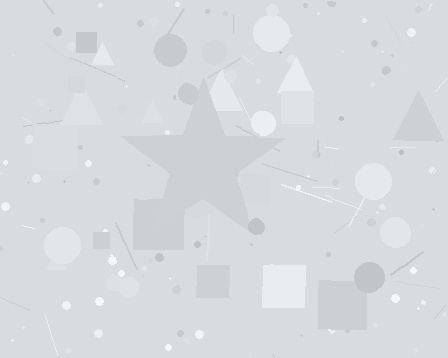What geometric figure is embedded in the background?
A star is embedded in the background.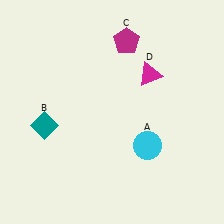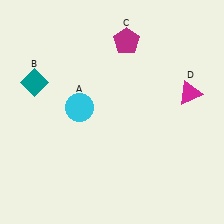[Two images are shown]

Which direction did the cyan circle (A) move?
The cyan circle (A) moved left.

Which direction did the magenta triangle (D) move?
The magenta triangle (D) moved right.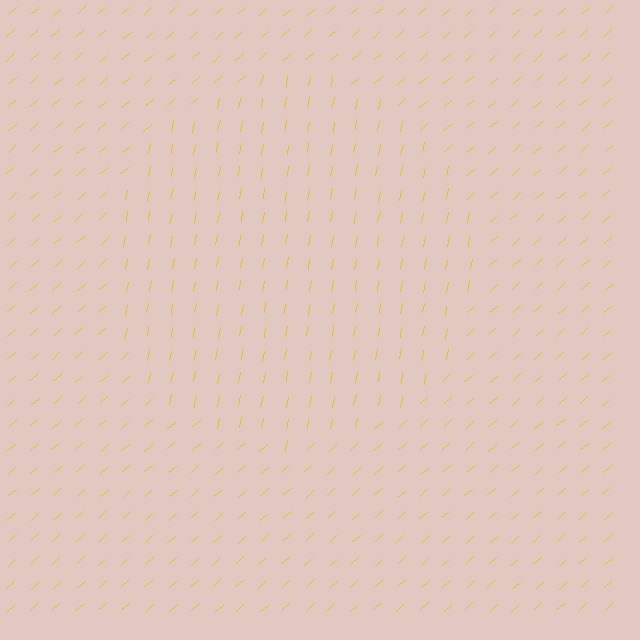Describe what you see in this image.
The image is filled with small yellow line segments. A circle region in the image has lines oriented differently from the surrounding lines, creating a visible texture boundary.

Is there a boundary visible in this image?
Yes, there is a texture boundary formed by a change in line orientation.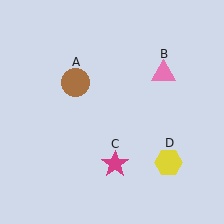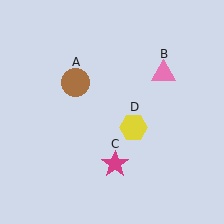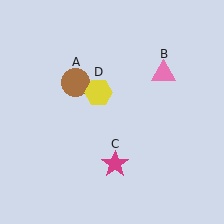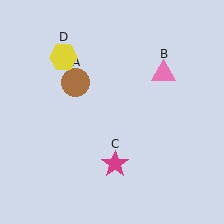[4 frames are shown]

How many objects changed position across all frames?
1 object changed position: yellow hexagon (object D).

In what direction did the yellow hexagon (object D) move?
The yellow hexagon (object D) moved up and to the left.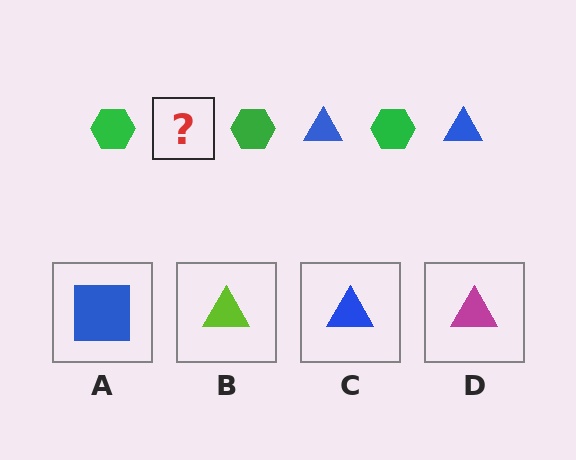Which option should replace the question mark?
Option C.